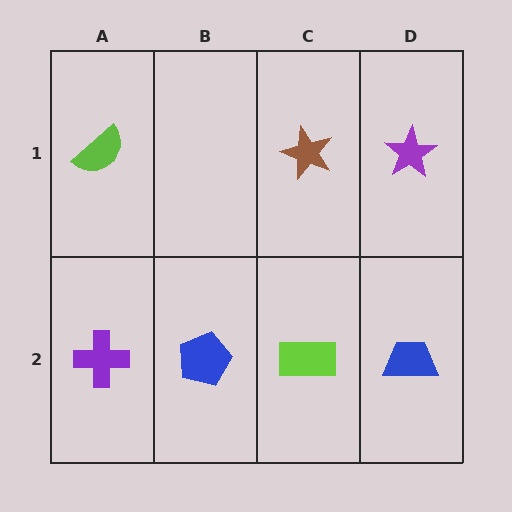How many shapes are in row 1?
3 shapes.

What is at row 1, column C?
A brown star.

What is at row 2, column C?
A lime rectangle.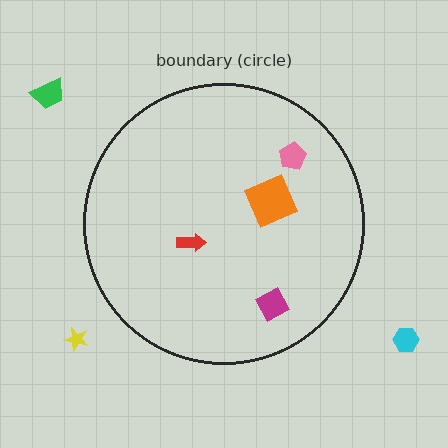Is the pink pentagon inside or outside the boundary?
Inside.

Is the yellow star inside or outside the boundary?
Outside.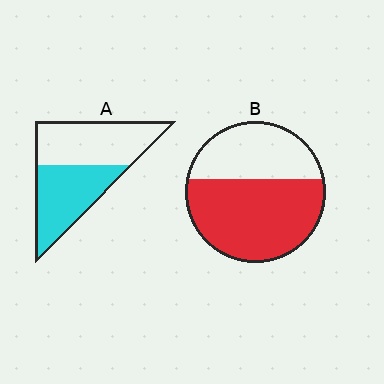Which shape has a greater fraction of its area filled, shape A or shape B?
Shape B.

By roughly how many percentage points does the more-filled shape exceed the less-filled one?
By roughly 15 percentage points (B over A).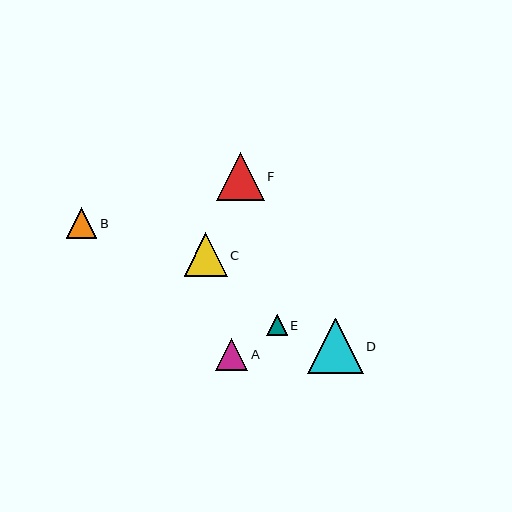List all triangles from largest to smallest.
From largest to smallest: D, F, C, A, B, E.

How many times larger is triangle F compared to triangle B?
Triangle F is approximately 1.6 times the size of triangle B.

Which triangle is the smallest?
Triangle E is the smallest with a size of approximately 20 pixels.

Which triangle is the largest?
Triangle D is the largest with a size of approximately 55 pixels.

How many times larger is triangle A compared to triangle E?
Triangle A is approximately 1.6 times the size of triangle E.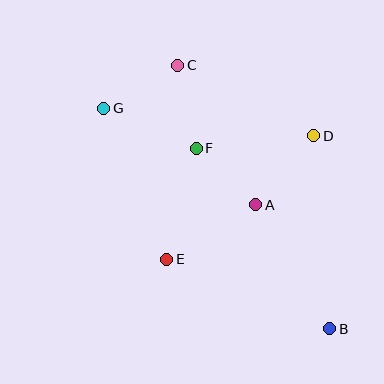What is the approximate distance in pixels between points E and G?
The distance between E and G is approximately 164 pixels.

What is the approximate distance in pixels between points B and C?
The distance between B and C is approximately 304 pixels.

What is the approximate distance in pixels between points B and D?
The distance between B and D is approximately 194 pixels.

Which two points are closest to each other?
Points A and F are closest to each other.